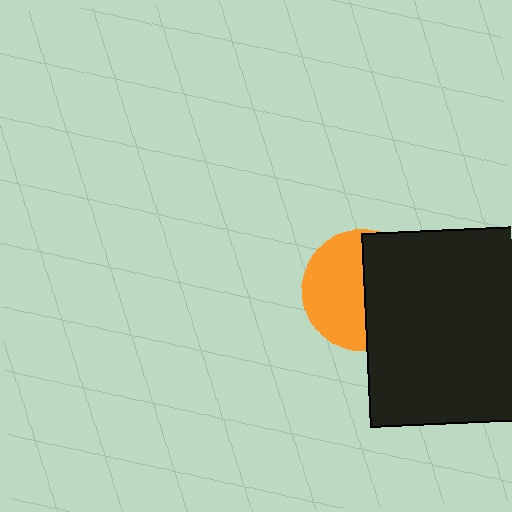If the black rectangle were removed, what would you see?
You would see the complete orange circle.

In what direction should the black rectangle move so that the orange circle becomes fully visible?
The black rectangle should move right. That is the shortest direction to clear the overlap and leave the orange circle fully visible.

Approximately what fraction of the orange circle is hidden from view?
Roughly 49% of the orange circle is hidden behind the black rectangle.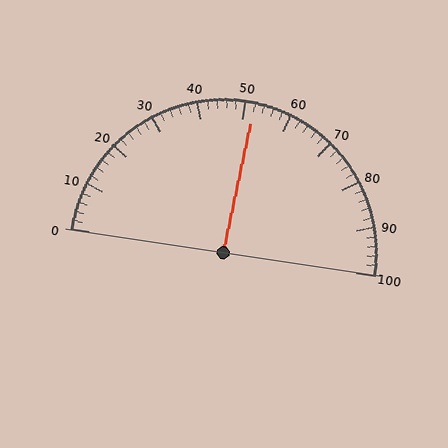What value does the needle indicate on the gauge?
The needle indicates approximately 52.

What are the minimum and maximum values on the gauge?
The gauge ranges from 0 to 100.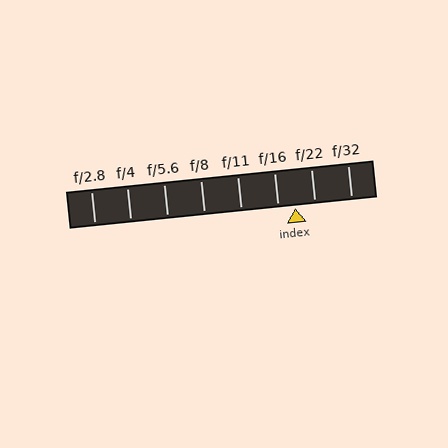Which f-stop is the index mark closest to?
The index mark is closest to f/16.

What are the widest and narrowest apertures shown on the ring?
The widest aperture shown is f/2.8 and the narrowest is f/32.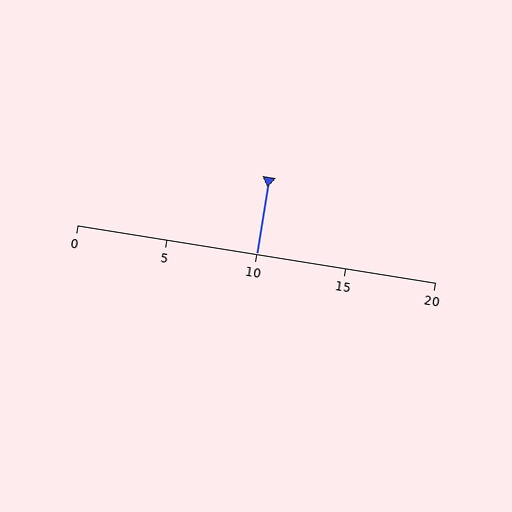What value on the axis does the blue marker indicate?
The marker indicates approximately 10.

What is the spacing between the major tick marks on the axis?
The major ticks are spaced 5 apart.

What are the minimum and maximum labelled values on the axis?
The axis runs from 0 to 20.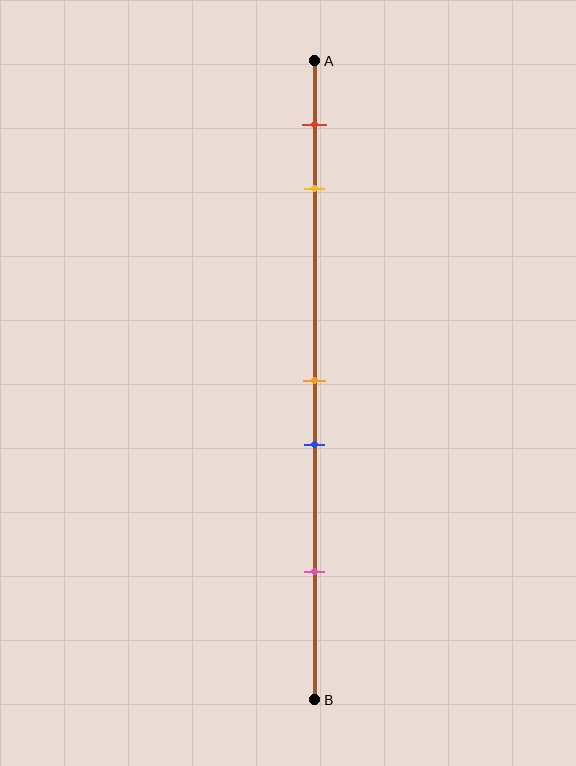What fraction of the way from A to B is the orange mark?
The orange mark is approximately 50% (0.5) of the way from A to B.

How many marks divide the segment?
There are 5 marks dividing the segment.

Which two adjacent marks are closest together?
The orange and blue marks are the closest adjacent pair.